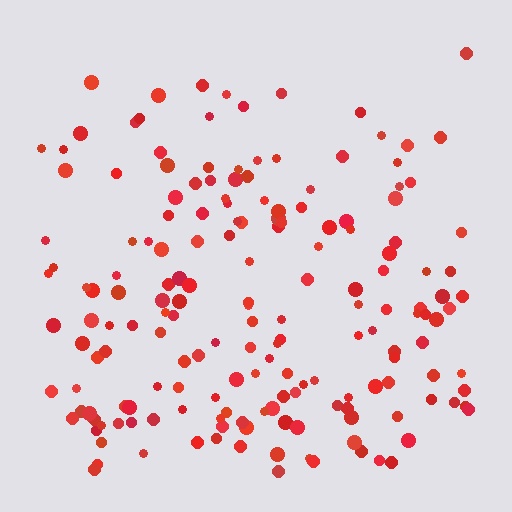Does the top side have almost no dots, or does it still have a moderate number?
Still a moderate number, just noticeably fewer than the bottom.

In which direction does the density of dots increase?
From top to bottom, with the bottom side densest.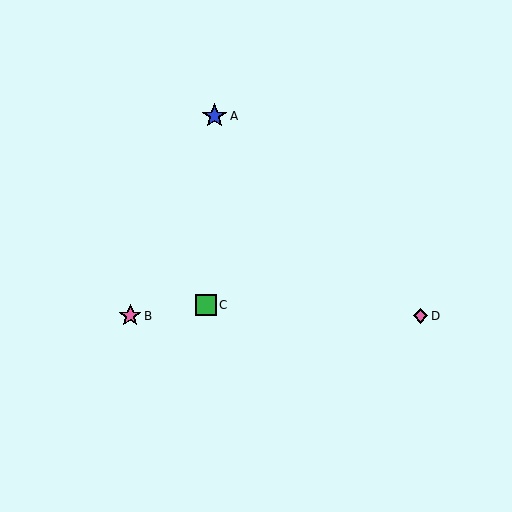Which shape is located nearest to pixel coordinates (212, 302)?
The green square (labeled C) at (206, 305) is nearest to that location.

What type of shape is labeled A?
Shape A is a blue star.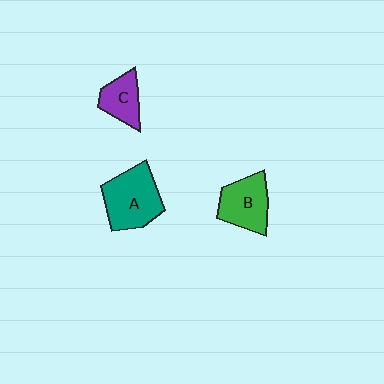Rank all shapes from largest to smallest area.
From largest to smallest: A (teal), B (green), C (purple).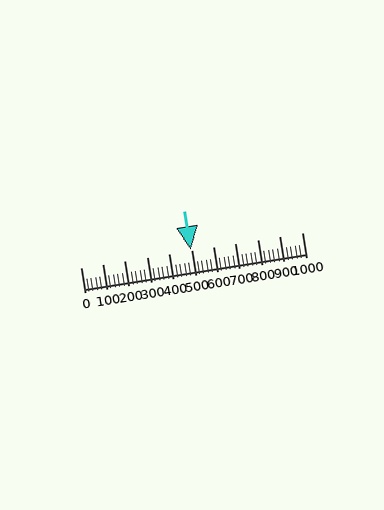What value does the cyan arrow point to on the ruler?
The cyan arrow points to approximately 498.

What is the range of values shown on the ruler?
The ruler shows values from 0 to 1000.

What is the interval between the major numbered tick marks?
The major tick marks are spaced 100 units apart.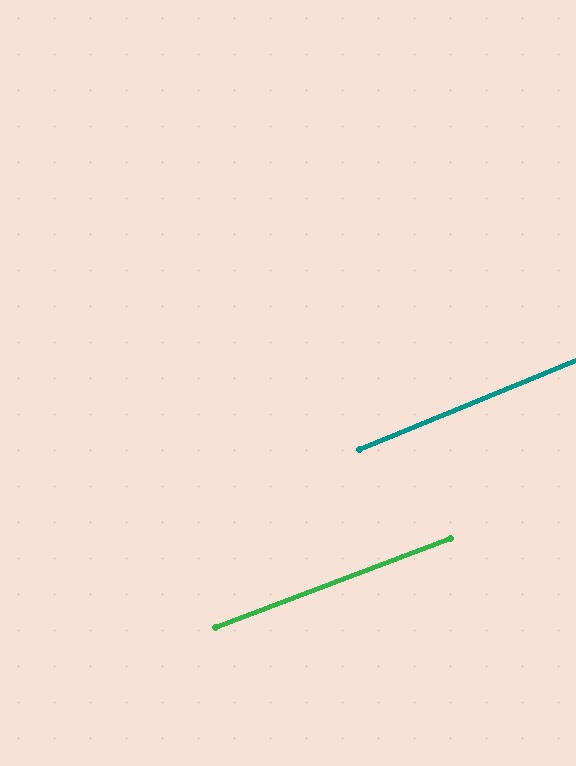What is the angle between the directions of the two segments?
Approximately 2 degrees.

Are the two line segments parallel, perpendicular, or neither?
Parallel — their directions differ by only 1.7°.